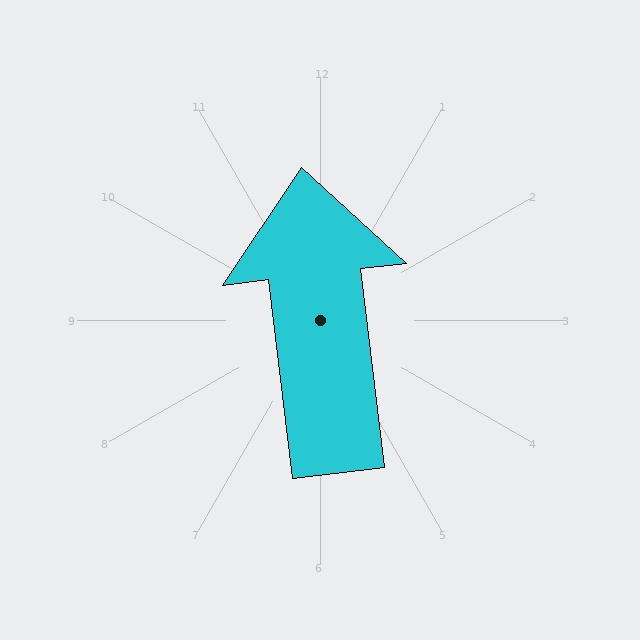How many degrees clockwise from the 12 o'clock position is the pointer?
Approximately 353 degrees.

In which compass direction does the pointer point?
North.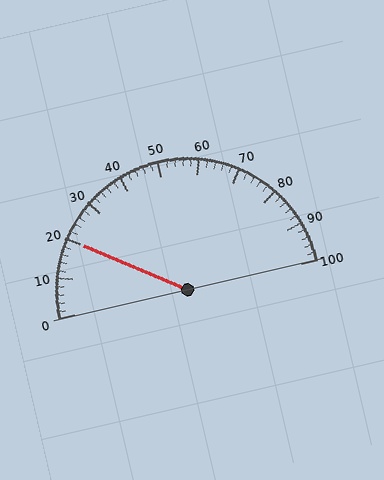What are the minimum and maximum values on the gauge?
The gauge ranges from 0 to 100.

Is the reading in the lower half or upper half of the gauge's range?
The reading is in the lower half of the range (0 to 100).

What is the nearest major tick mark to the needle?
The nearest major tick mark is 20.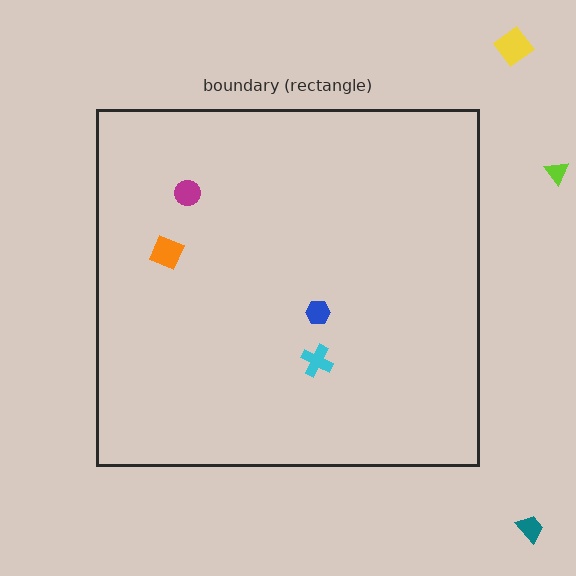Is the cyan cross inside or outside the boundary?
Inside.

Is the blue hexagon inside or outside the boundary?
Inside.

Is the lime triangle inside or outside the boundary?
Outside.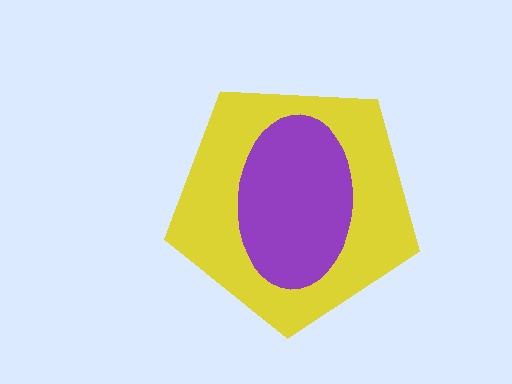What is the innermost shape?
The purple ellipse.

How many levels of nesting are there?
2.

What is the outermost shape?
The yellow pentagon.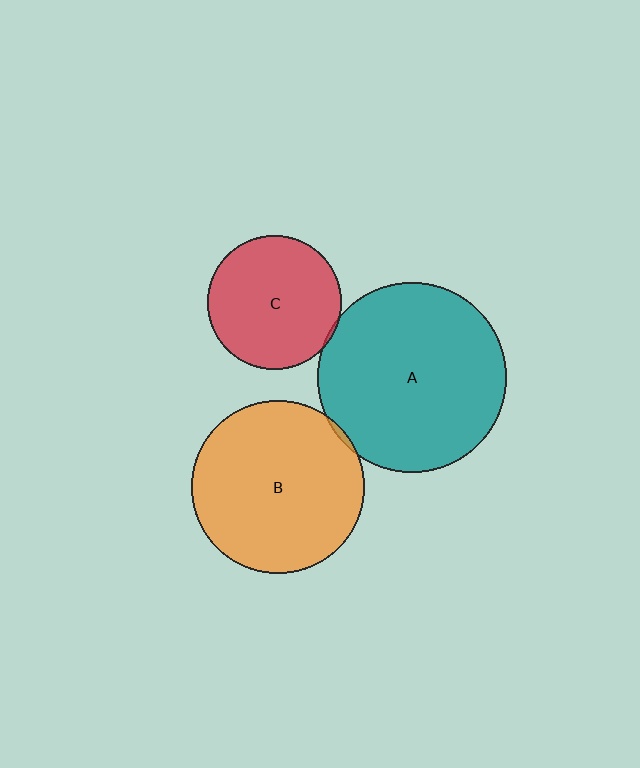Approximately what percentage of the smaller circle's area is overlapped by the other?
Approximately 5%.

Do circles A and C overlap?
Yes.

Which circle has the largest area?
Circle A (teal).